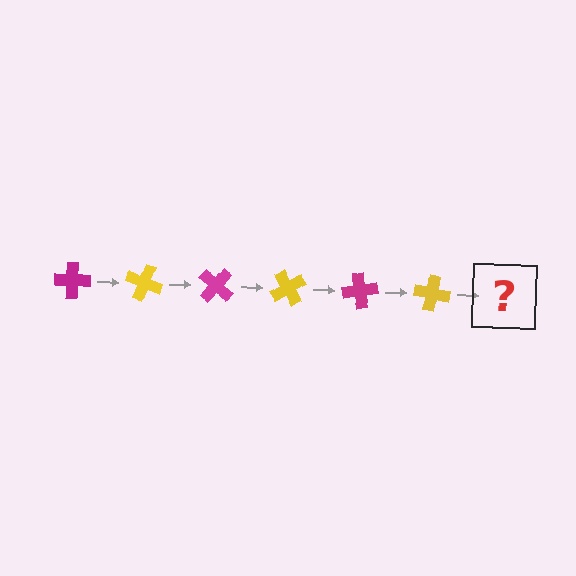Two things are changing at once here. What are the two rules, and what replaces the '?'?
The two rules are that it rotates 20 degrees each step and the color cycles through magenta and yellow. The '?' should be a magenta cross, rotated 120 degrees from the start.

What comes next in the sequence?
The next element should be a magenta cross, rotated 120 degrees from the start.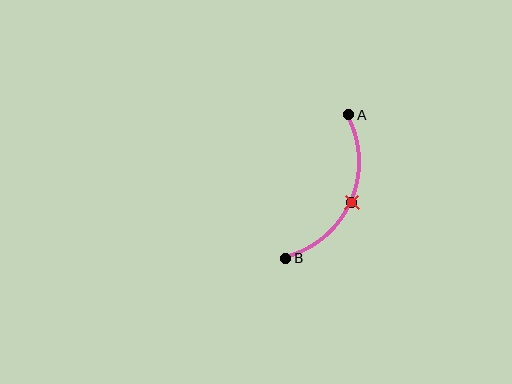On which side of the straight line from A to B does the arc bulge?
The arc bulges to the right of the straight line connecting A and B.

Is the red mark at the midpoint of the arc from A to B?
Yes. The red mark lies on the arc at equal arc-length from both A and B — it is the arc midpoint.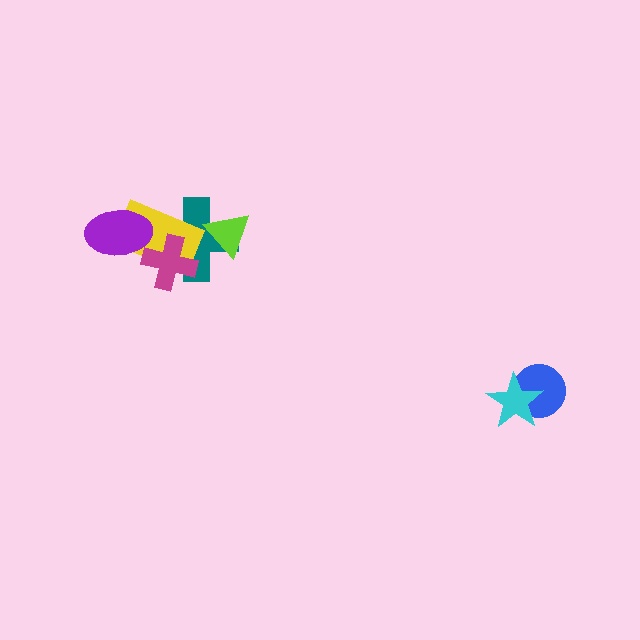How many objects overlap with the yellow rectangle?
3 objects overlap with the yellow rectangle.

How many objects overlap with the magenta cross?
2 objects overlap with the magenta cross.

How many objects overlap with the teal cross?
3 objects overlap with the teal cross.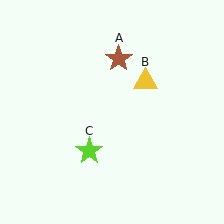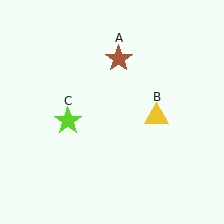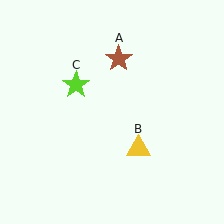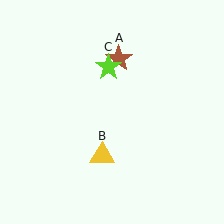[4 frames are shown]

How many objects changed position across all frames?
2 objects changed position: yellow triangle (object B), lime star (object C).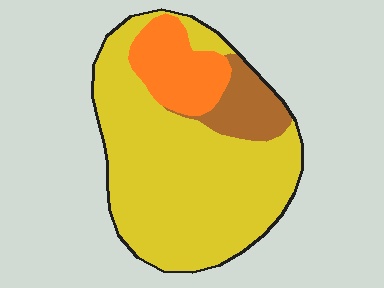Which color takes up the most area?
Yellow, at roughly 75%.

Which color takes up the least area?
Brown, at roughly 10%.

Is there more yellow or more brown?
Yellow.